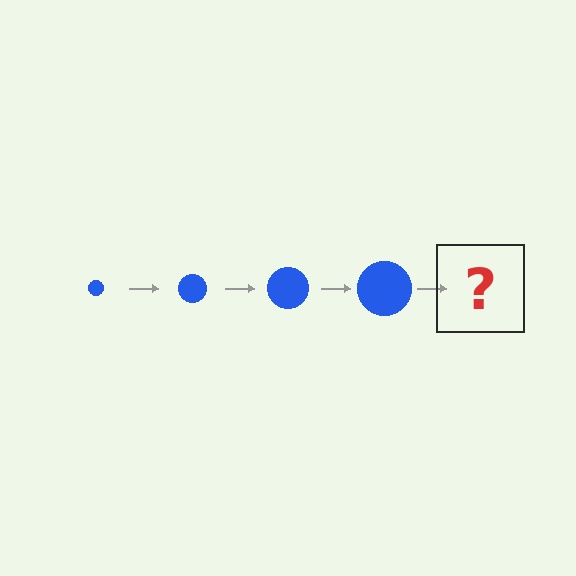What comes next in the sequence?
The next element should be a blue circle, larger than the previous one.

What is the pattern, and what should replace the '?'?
The pattern is that the circle gets progressively larger each step. The '?' should be a blue circle, larger than the previous one.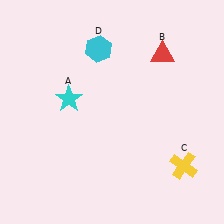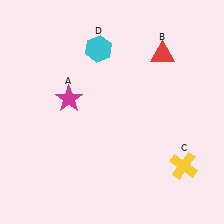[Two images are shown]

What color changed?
The star (A) changed from cyan in Image 1 to magenta in Image 2.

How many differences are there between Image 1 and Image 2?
There is 1 difference between the two images.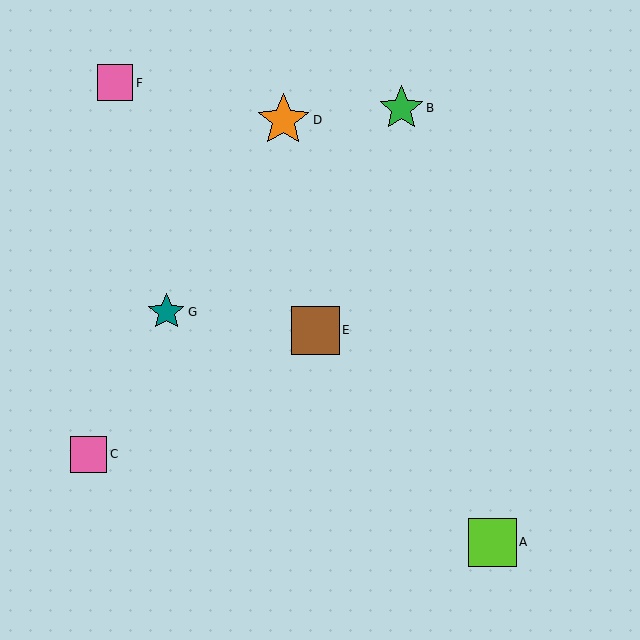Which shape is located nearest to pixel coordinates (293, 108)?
The orange star (labeled D) at (283, 120) is nearest to that location.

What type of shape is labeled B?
Shape B is a green star.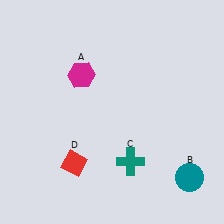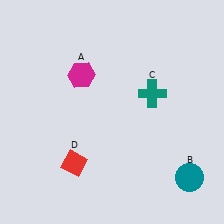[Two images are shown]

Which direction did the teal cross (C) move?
The teal cross (C) moved up.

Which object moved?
The teal cross (C) moved up.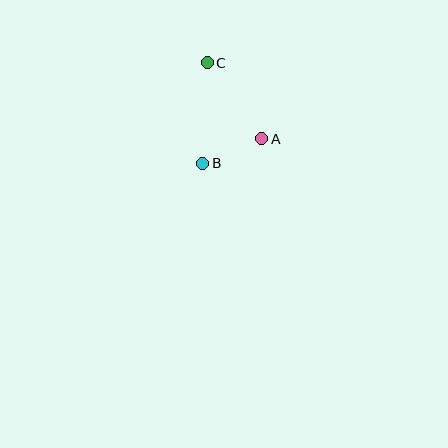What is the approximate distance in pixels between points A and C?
The distance between A and C is approximately 94 pixels.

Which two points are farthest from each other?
Points B and C are farthest from each other.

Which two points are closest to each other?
Points A and B are closest to each other.